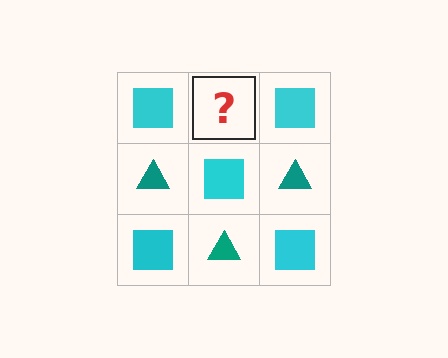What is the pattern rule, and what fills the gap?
The rule is that it alternates cyan square and teal triangle in a checkerboard pattern. The gap should be filled with a teal triangle.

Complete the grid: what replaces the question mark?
The question mark should be replaced with a teal triangle.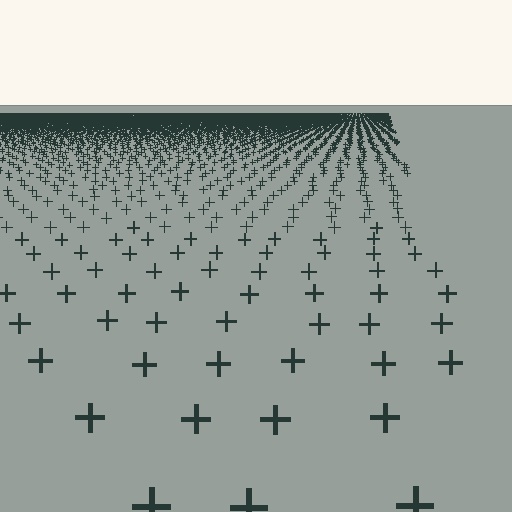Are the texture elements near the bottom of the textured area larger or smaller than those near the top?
Larger. Near the bottom, elements are closer to the viewer and appear at a bigger on-screen size.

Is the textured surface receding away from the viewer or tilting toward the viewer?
The surface is receding away from the viewer. Texture elements get smaller and denser toward the top.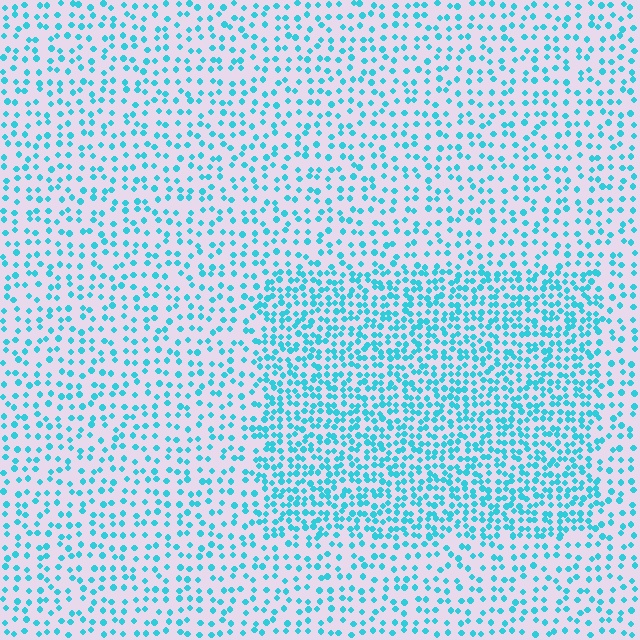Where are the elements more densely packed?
The elements are more densely packed inside the rectangle boundary.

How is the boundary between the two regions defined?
The boundary is defined by a change in element density (approximately 2.0x ratio). All elements are the same color, size, and shape.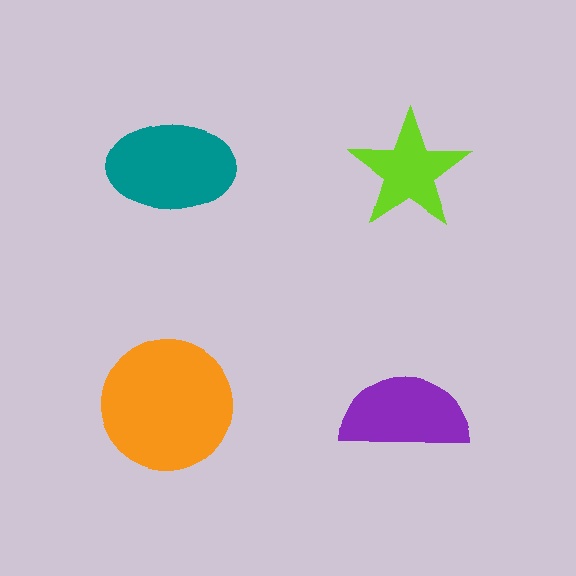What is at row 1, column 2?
A lime star.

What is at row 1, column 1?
A teal ellipse.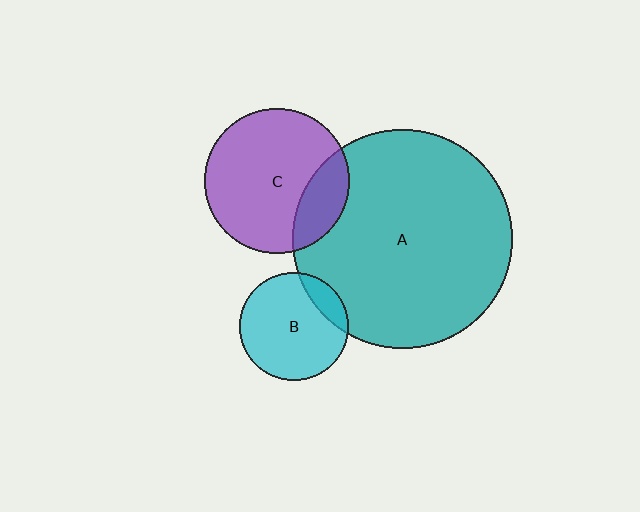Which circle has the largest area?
Circle A (teal).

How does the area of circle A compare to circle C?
Approximately 2.3 times.